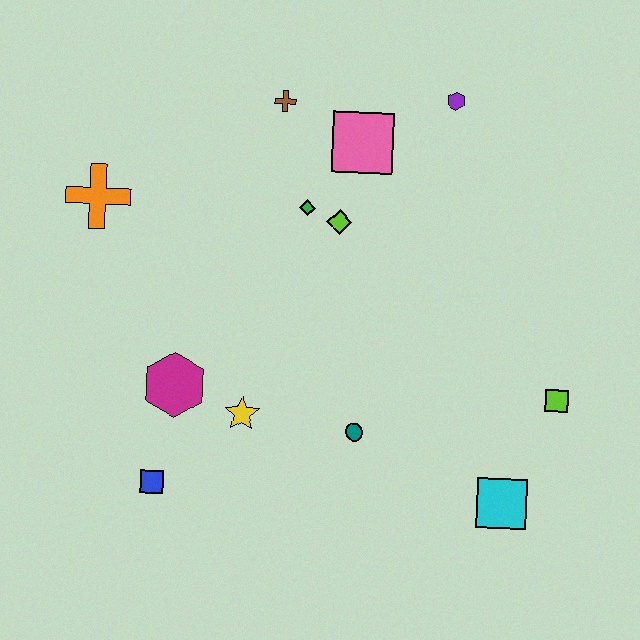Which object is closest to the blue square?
The magenta hexagon is closest to the blue square.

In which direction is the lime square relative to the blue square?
The lime square is to the right of the blue square.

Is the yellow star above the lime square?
No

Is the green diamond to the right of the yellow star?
Yes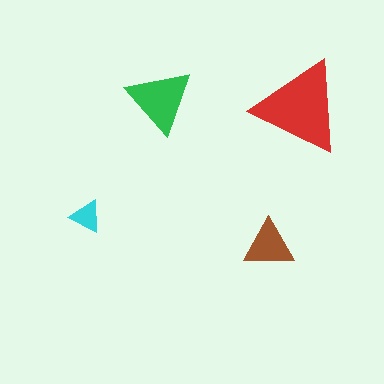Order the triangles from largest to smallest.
the red one, the green one, the brown one, the cyan one.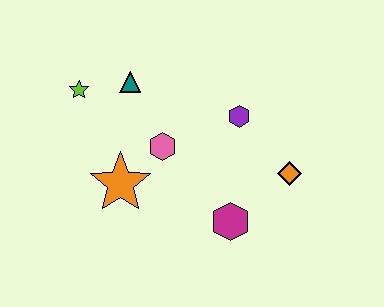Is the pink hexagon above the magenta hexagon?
Yes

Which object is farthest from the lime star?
The orange diamond is farthest from the lime star.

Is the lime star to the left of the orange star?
Yes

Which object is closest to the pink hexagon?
The orange star is closest to the pink hexagon.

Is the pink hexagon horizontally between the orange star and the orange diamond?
Yes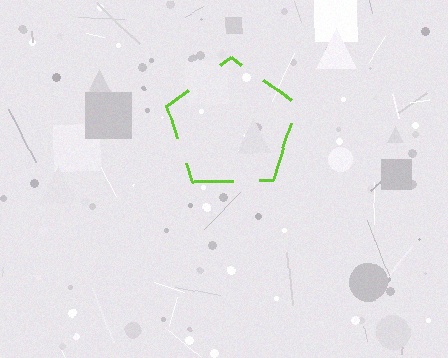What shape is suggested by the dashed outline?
The dashed outline suggests a pentagon.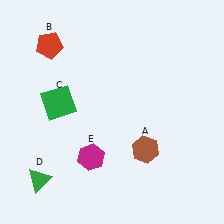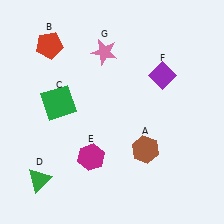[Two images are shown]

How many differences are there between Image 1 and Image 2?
There are 2 differences between the two images.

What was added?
A purple diamond (F), a pink star (G) were added in Image 2.